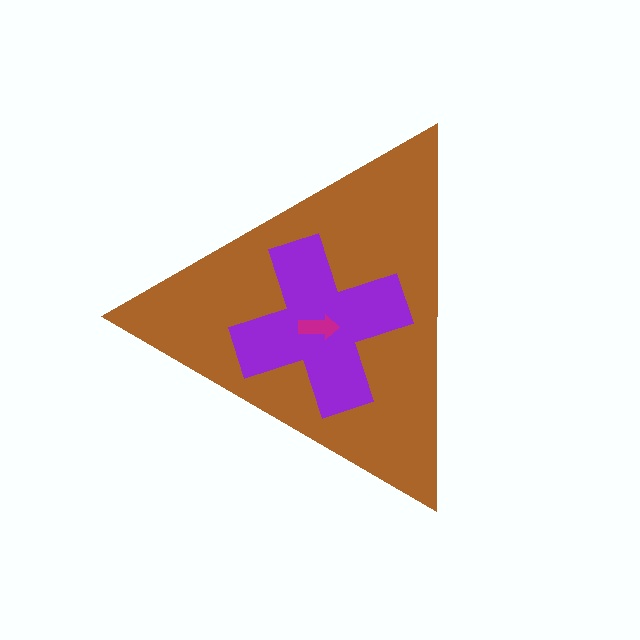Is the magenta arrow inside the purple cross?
Yes.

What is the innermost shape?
The magenta arrow.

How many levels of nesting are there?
3.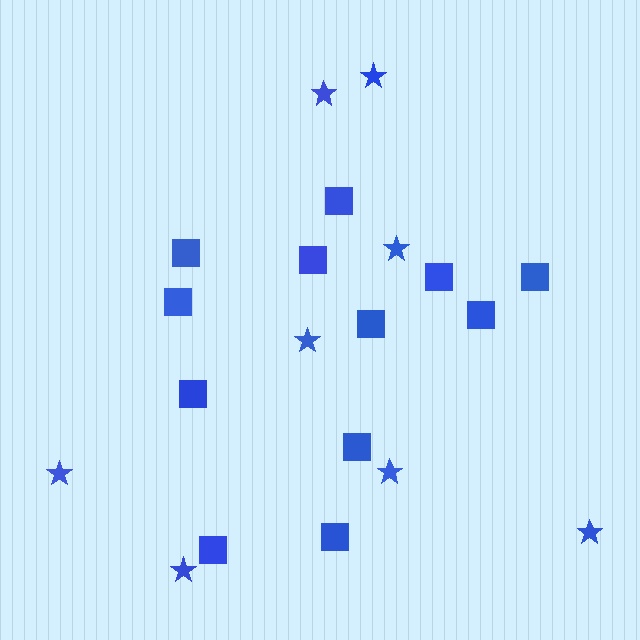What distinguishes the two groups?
There are 2 groups: one group of stars (8) and one group of squares (12).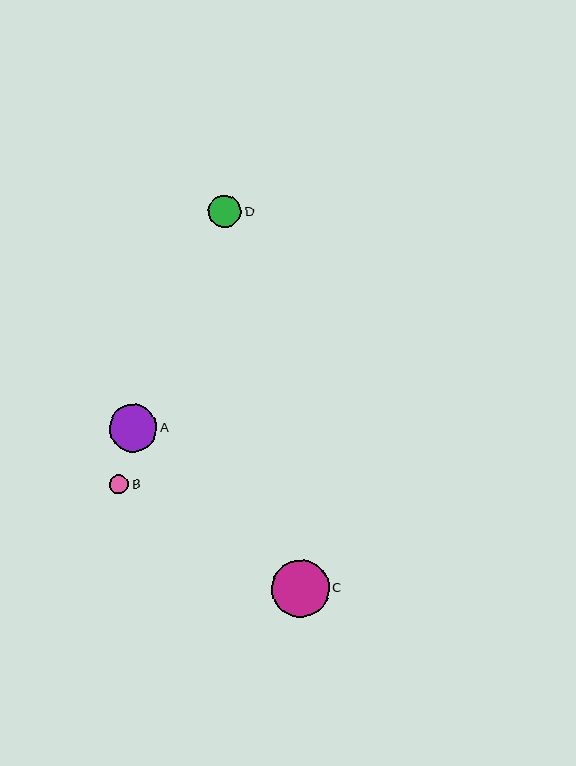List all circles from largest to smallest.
From largest to smallest: C, A, D, B.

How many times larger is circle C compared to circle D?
Circle C is approximately 1.8 times the size of circle D.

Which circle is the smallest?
Circle B is the smallest with a size of approximately 20 pixels.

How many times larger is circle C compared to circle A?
Circle C is approximately 1.2 times the size of circle A.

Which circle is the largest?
Circle C is the largest with a size of approximately 58 pixels.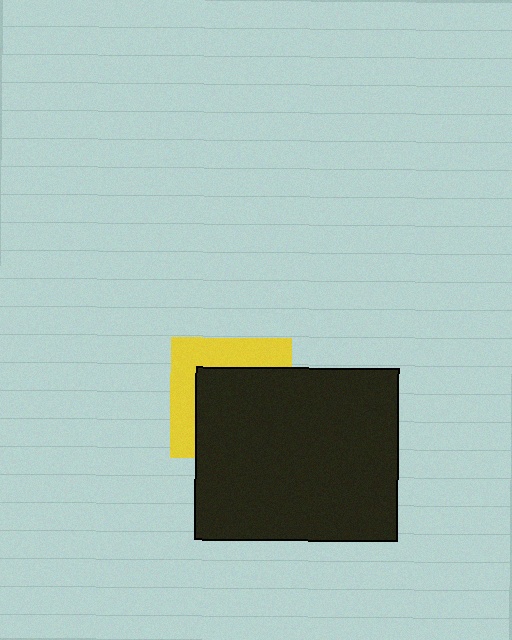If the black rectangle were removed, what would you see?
You would see the complete yellow square.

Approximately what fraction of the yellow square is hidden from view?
Roughly 60% of the yellow square is hidden behind the black rectangle.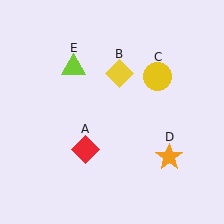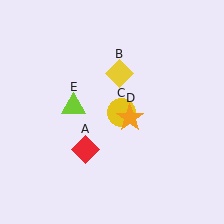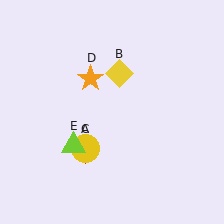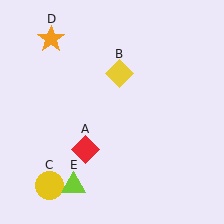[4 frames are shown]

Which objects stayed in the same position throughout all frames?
Red diamond (object A) and yellow diamond (object B) remained stationary.